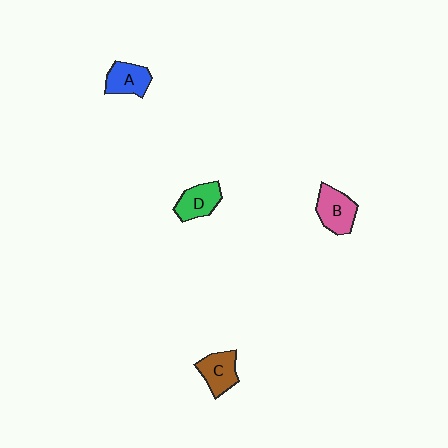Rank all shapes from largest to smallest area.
From largest to smallest: B (pink), C (brown), D (green), A (blue).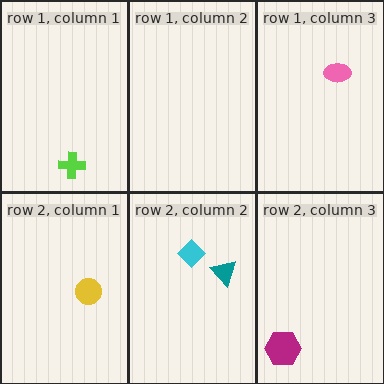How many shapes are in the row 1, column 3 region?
1.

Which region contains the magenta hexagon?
The row 2, column 3 region.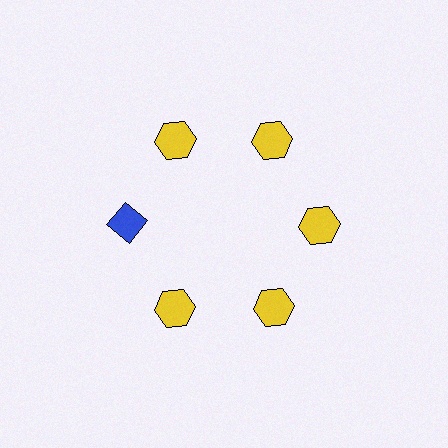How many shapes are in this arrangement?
There are 6 shapes arranged in a ring pattern.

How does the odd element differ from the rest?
It differs in both color (blue instead of yellow) and shape (diamond instead of hexagon).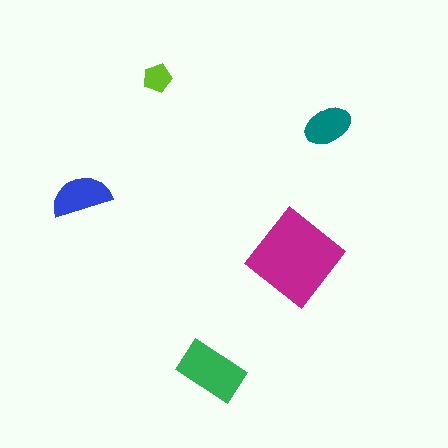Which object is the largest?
The magenta diamond.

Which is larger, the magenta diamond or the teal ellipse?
The magenta diamond.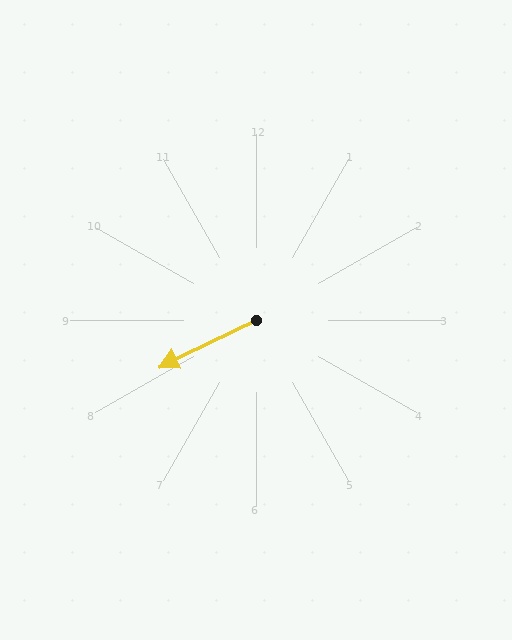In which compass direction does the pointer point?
Southwest.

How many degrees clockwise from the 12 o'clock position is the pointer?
Approximately 244 degrees.